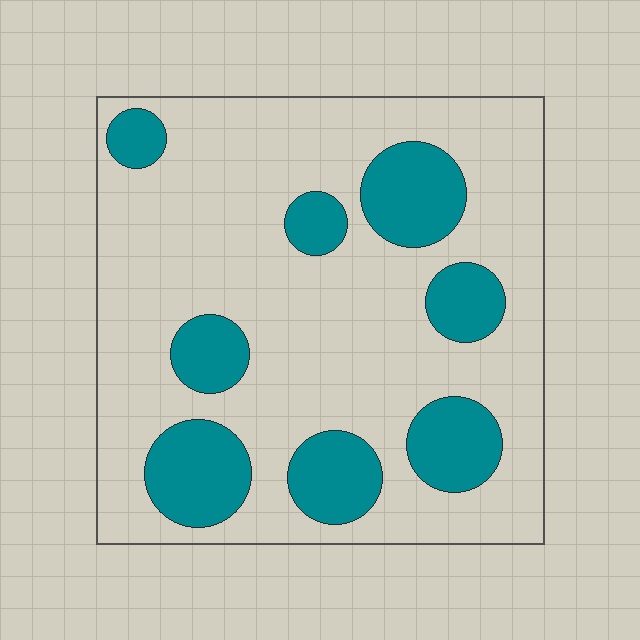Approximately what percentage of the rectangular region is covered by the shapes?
Approximately 25%.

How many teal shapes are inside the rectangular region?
8.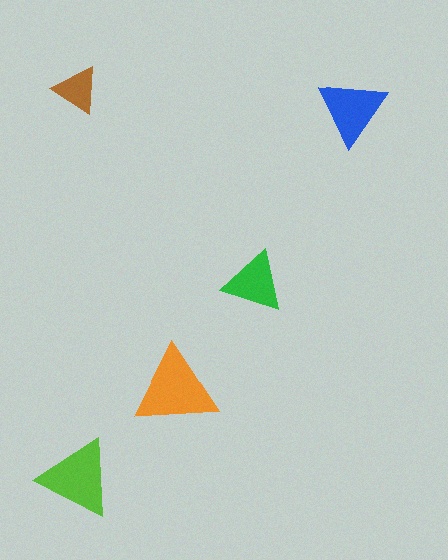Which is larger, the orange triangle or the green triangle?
The orange one.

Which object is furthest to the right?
The blue triangle is rightmost.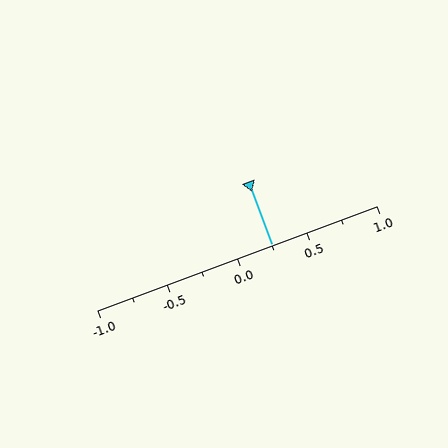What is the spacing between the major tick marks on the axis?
The major ticks are spaced 0.5 apart.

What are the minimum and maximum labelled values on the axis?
The axis runs from -1.0 to 1.0.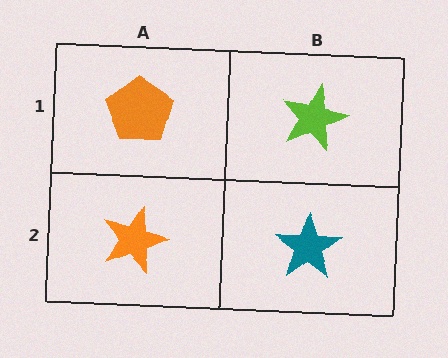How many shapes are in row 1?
2 shapes.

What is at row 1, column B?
A lime star.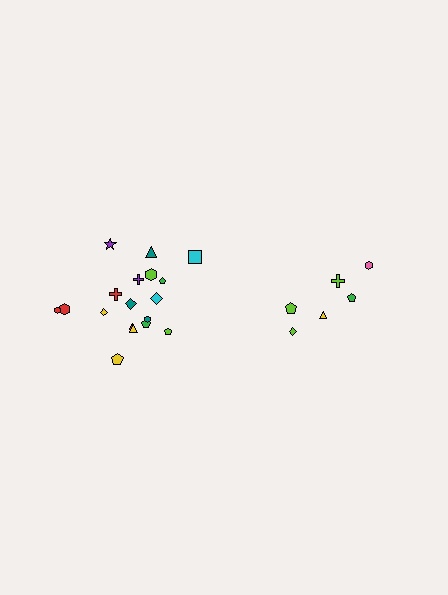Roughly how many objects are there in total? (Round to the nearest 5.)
Roughly 25 objects in total.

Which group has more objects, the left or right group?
The left group.